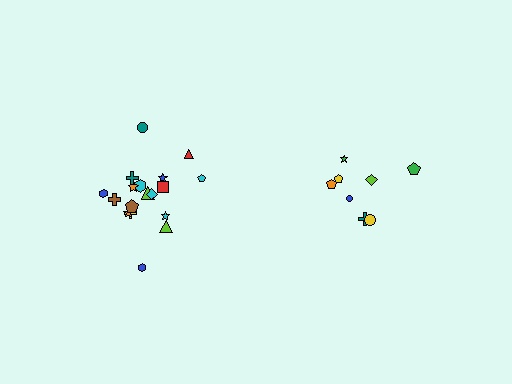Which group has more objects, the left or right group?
The left group.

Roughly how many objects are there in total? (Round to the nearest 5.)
Roughly 25 objects in total.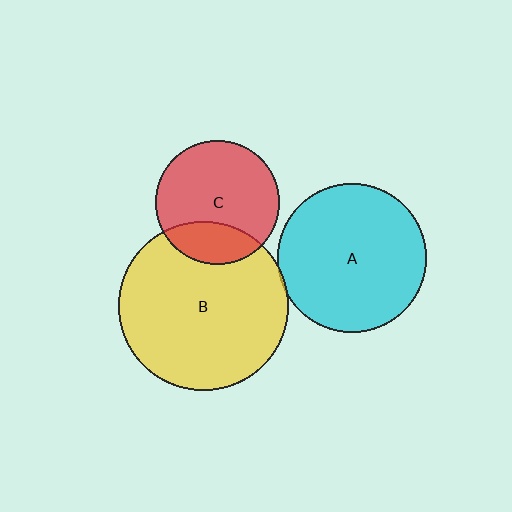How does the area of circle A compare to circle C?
Approximately 1.4 times.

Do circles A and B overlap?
Yes.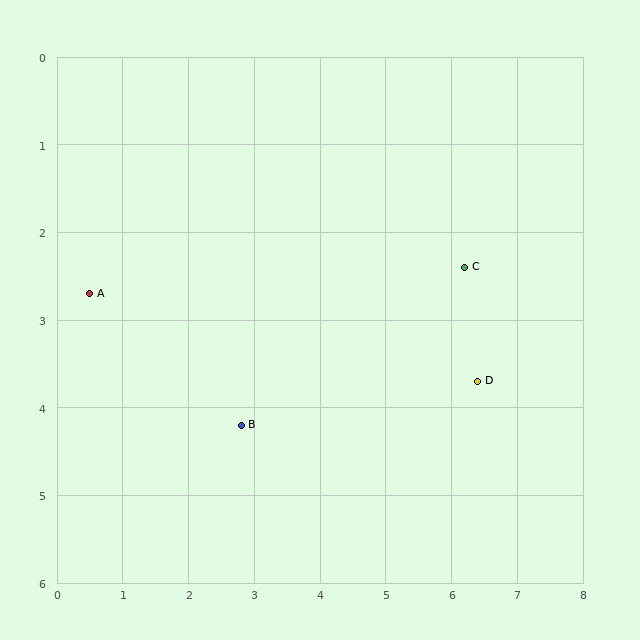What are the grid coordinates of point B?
Point B is at approximately (2.8, 4.2).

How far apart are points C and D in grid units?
Points C and D are about 1.3 grid units apart.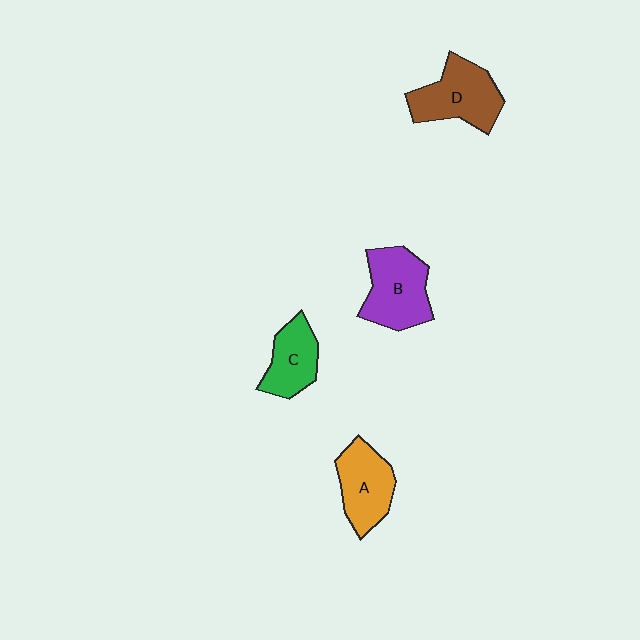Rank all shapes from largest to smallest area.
From largest to smallest: B (purple), D (brown), A (orange), C (green).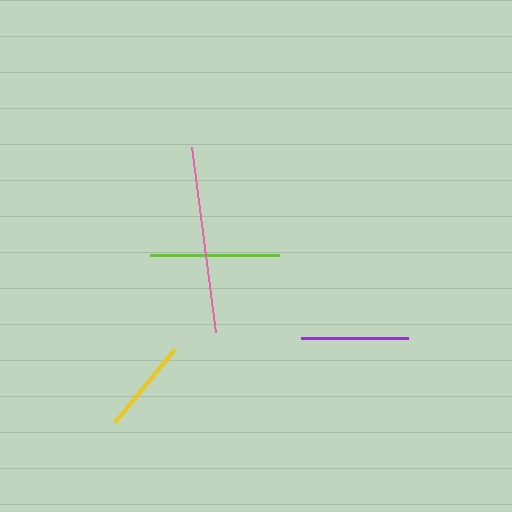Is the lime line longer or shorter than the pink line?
The pink line is longer than the lime line.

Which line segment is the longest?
The pink line is the longest at approximately 186 pixels.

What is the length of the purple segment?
The purple segment is approximately 107 pixels long.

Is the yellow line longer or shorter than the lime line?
The lime line is longer than the yellow line.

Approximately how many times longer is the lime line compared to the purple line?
The lime line is approximately 1.2 times the length of the purple line.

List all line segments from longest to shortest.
From longest to shortest: pink, lime, purple, yellow.